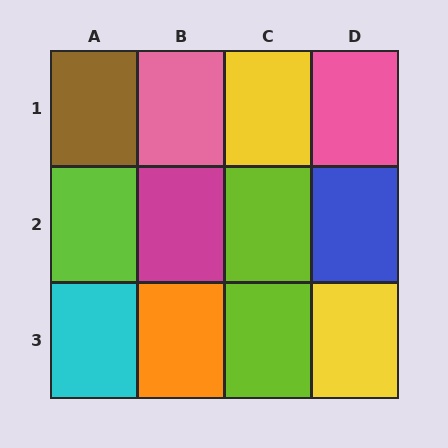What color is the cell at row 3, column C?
Lime.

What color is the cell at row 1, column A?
Brown.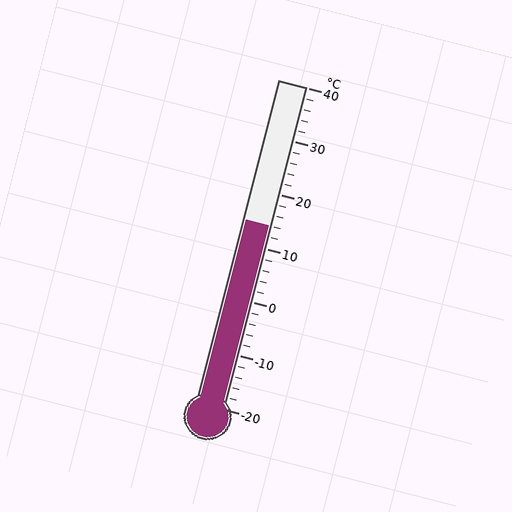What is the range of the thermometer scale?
The thermometer scale ranges from -20°C to 40°C.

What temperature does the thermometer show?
The thermometer shows approximately 14°C.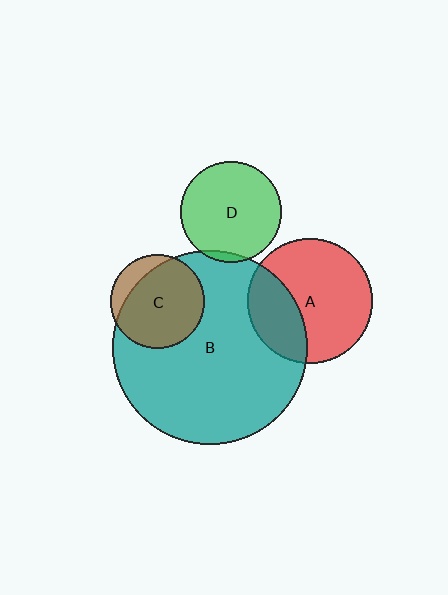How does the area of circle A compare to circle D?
Approximately 1.5 times.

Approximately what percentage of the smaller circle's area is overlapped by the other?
Approximately 80%.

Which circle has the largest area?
Circle B (teal).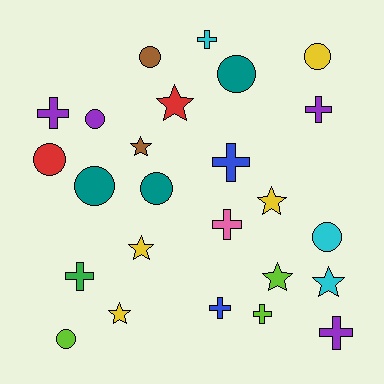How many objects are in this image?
There are 25 objects.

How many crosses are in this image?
There are 9 crosses.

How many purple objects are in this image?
There are 4 purple objects.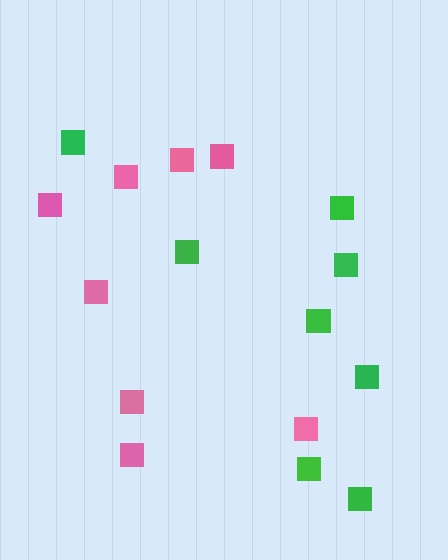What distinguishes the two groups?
There are 2 groups: one group of pink squares (8) and one group of green squares (8).